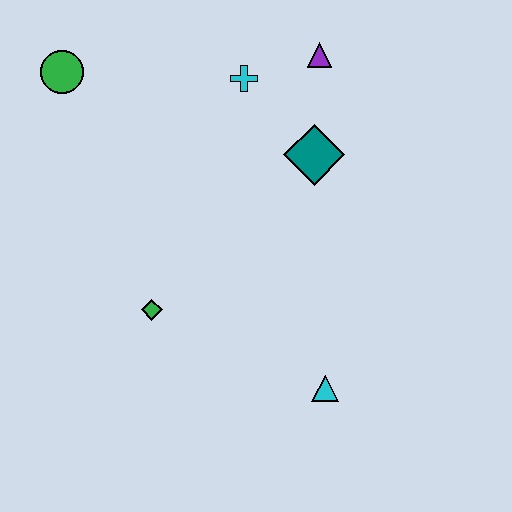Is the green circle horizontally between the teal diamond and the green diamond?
No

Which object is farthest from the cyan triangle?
The green circle is farthest from the cyan triangle.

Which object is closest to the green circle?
The cyan cross is closest to the green circle.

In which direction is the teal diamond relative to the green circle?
The teal diamond is to the right of the green circle.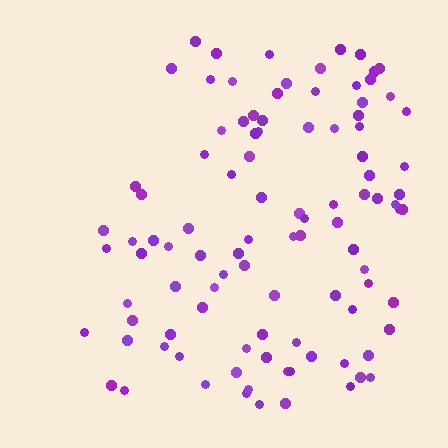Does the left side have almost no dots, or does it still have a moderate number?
Still a moderate number, just noticeably fewer than the right.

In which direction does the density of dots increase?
From left to right, with the right side densest.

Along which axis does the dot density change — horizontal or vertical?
Horizontal.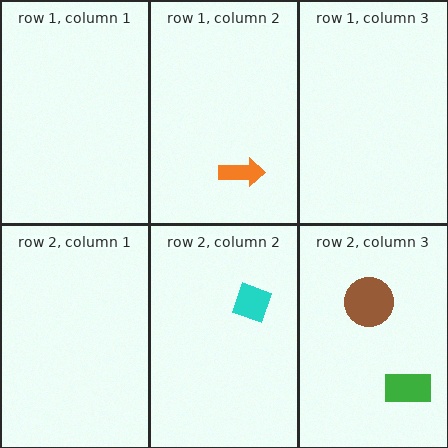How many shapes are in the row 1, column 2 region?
1.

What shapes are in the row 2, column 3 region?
The green rectangle, the brown circle.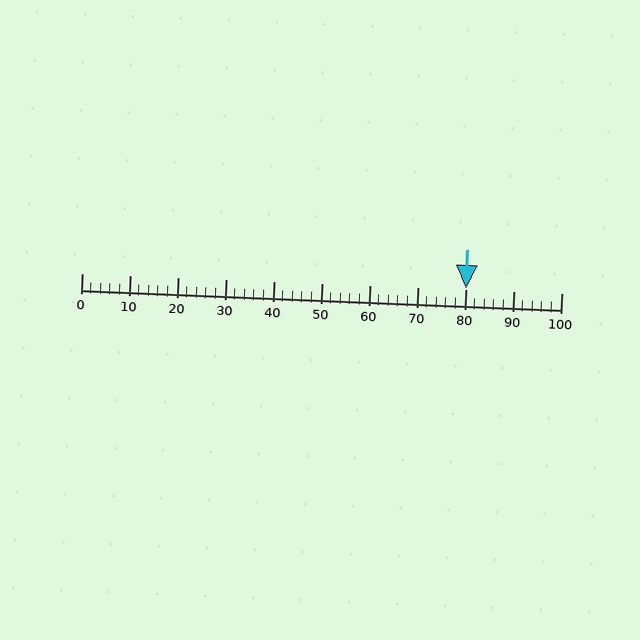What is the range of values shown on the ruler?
The ruler shows values from 0 to 100.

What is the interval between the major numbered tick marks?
The major tick marks are spaced 10 units apart.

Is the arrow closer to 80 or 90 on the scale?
The arrow is closer to 80.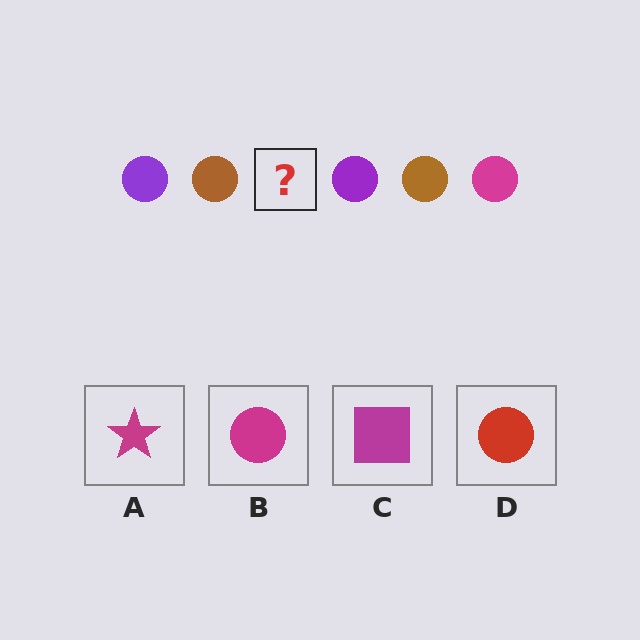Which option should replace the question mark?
Option B.